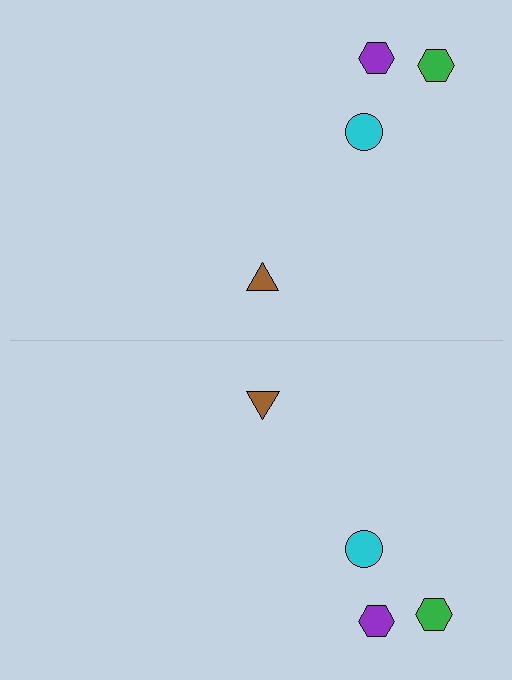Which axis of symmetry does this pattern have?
The pattern has a horizontal axis of symmetry running through the center of the image.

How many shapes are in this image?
There are 8 shapes in this image.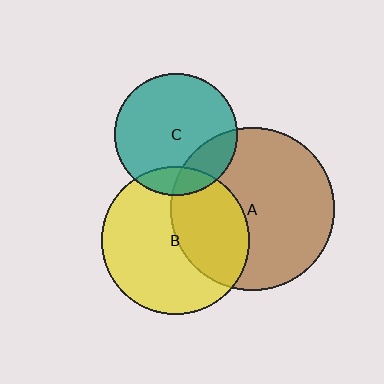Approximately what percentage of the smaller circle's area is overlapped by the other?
Approximately 40%.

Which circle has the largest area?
Circle A (brown).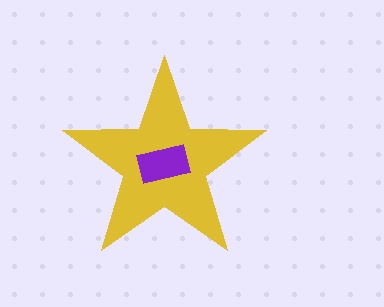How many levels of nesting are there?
2.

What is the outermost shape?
The yellow star.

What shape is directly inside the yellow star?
The purple rectangle.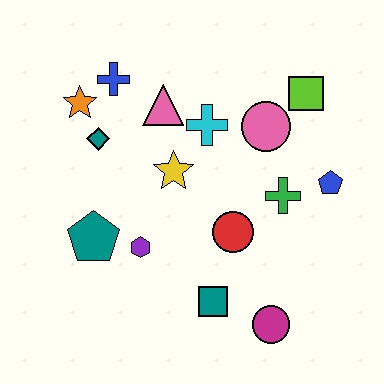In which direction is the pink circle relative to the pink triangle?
The pink circle is to the right of the pink triangle.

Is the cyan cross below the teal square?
No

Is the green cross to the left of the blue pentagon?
Yes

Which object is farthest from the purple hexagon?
The lime square is farthest from the purple hexagon.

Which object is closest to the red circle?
The green cross is closest to the red circle.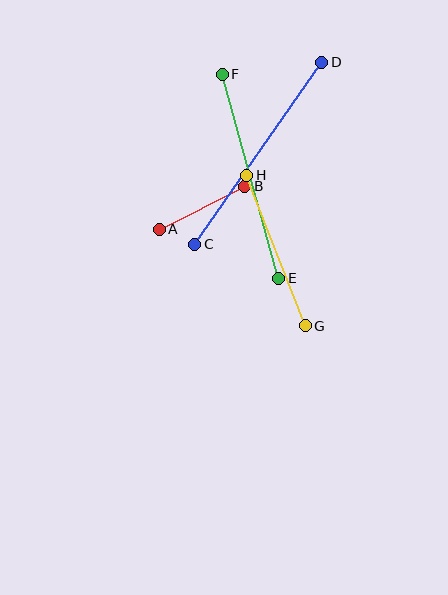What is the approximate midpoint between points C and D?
The midpoint is at approximately (258, 153) pixels.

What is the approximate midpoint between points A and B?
The midpoint is at approximately (202, 208) pixels.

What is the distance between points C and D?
The distance is approximately 222 pixels.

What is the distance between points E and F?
The distance is approximately 211 pixels.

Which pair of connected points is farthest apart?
Points C and D are farthest apart.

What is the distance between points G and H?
The distance is approximately 162 pixels.